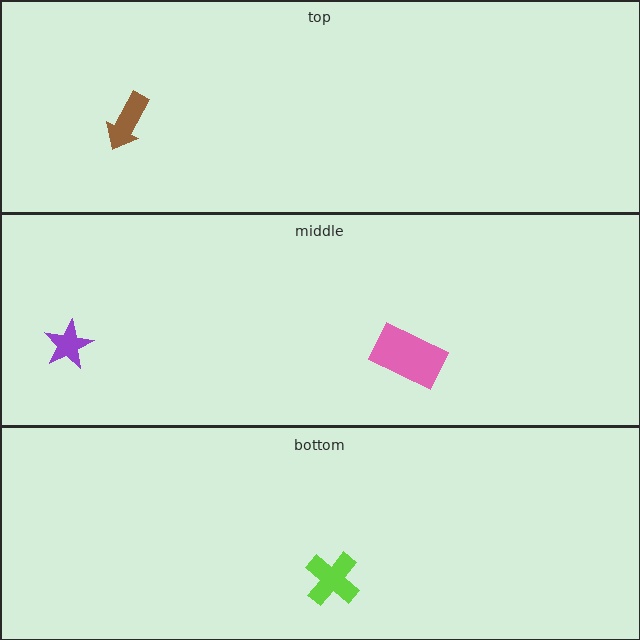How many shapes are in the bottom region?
1.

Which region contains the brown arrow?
The top region.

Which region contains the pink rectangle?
The middle region.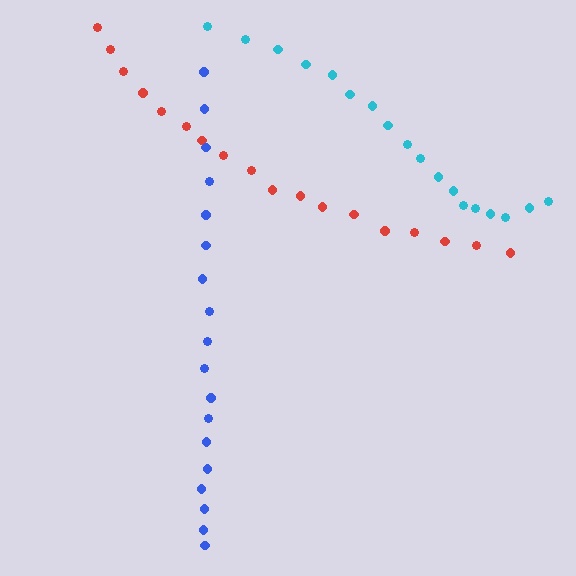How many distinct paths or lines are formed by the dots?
There are 3 distinct paths.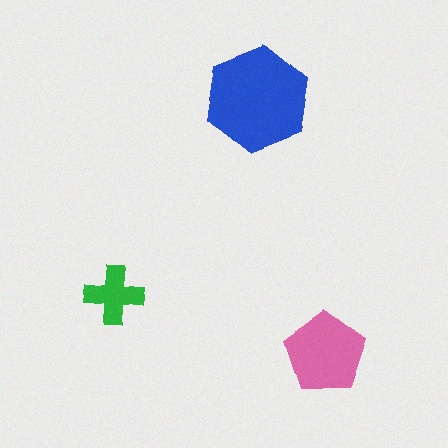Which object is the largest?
The blue hexagon.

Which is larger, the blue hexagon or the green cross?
The blue hexagon.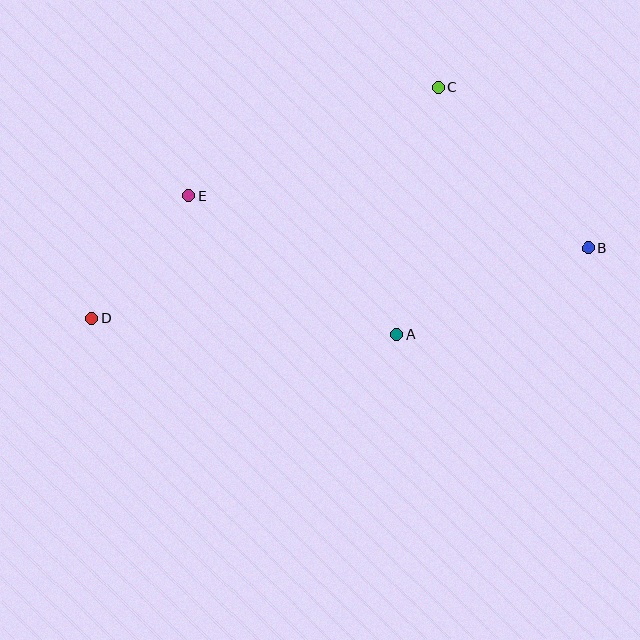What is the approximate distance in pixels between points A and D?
The distance between A and D is approximately 306 pixels.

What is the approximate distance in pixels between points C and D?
The distance between C and D is approximately 416 pixels.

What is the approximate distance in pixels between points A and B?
The distance between A and B is approximately 210 pixels.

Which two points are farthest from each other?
Points B and D are farthest from each other.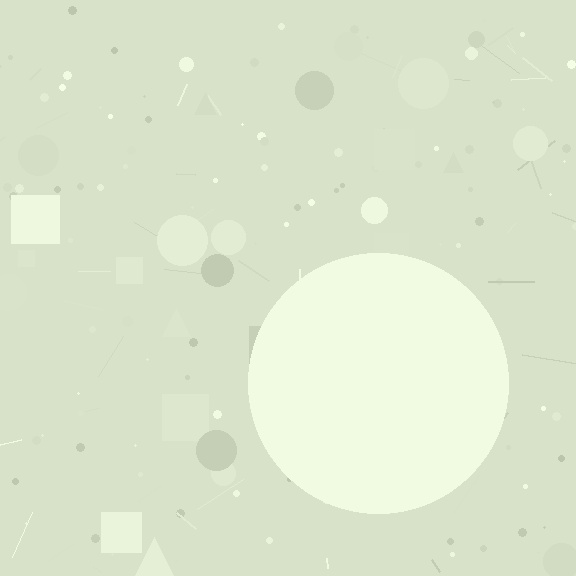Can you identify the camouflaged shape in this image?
The camouflaged shape is a circle.